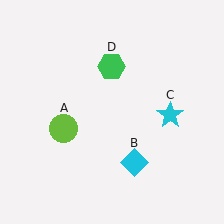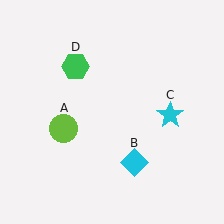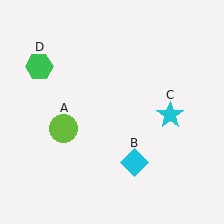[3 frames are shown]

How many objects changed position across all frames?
1 object changed position: green hexagon (object D).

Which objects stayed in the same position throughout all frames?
Lime circle (object A) and cyan diamond (object B) and cyan star (object C) remained stationary.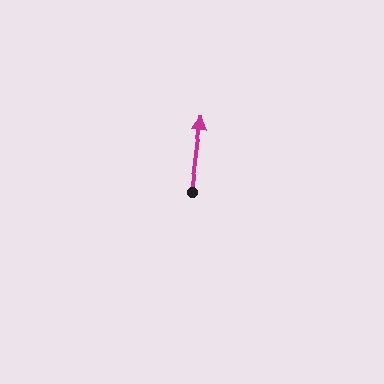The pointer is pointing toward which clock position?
Roughly 12 o'clock.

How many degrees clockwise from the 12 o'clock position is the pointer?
Approximately 8 degrees.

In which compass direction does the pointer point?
North.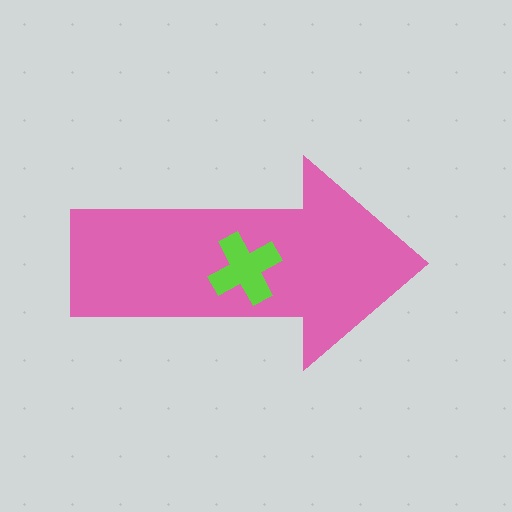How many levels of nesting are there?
2.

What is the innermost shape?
The lime cross.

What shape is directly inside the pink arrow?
The lime cross.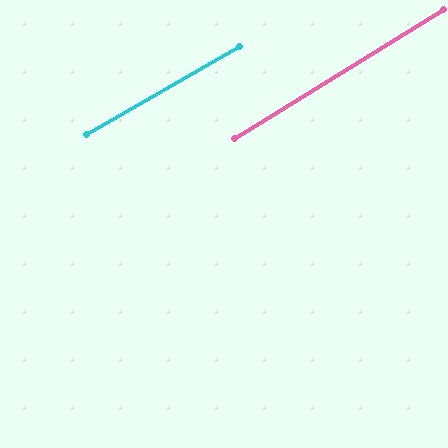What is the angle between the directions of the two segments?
Approximately 2 degrees.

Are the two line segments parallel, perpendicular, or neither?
Parallel — their directions differ by only 1.7°.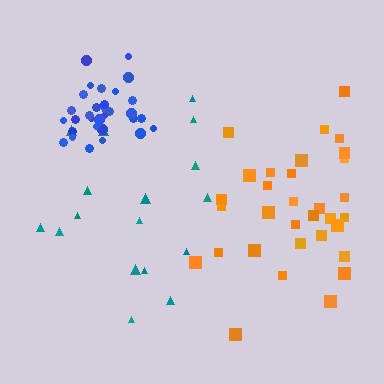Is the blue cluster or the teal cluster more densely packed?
Blue.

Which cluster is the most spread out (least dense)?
Teal.